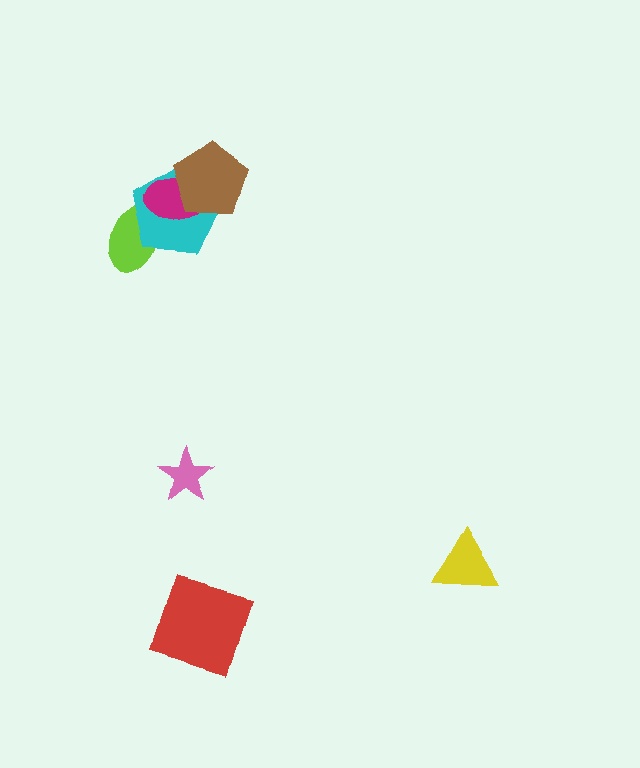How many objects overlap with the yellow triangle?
0 objects overlap with the yellow triangle.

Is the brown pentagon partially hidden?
No, no other shape covers it.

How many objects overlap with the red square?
0 objects overlap with the red square.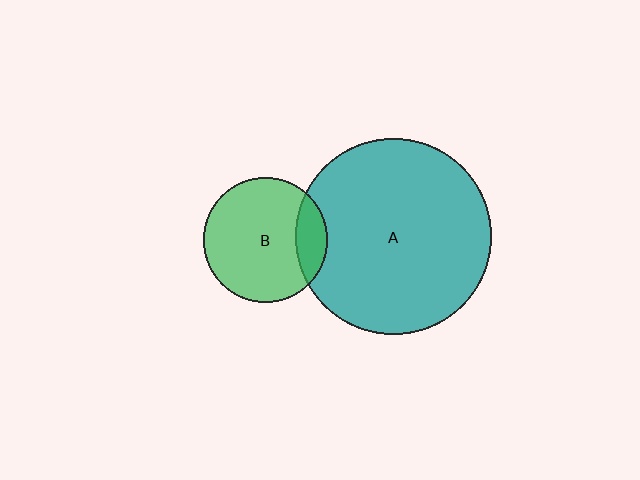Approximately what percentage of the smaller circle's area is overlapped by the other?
Approximately 15%.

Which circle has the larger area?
Circle A (teal).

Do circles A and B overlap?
Yes.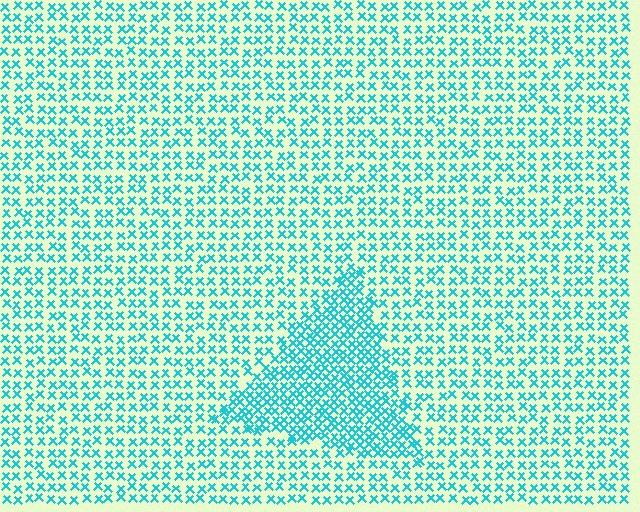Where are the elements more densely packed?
The elements are more densely packed inside the triangle boundary.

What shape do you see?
I see a triangle.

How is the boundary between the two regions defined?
The boundary is defined by a change in element density (approximately 1.8x ratio). All elements are the same color, size, and shape.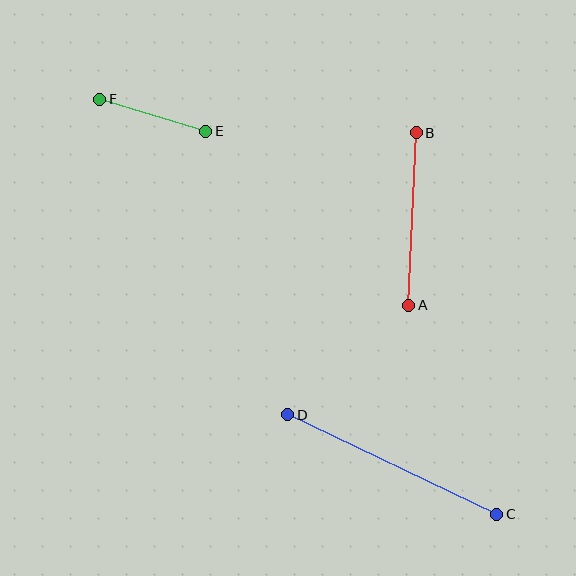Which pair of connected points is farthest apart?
Points C and D are farthest apart.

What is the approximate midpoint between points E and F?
The midpoint is at approximately (153, 115) pixels.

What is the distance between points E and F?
The distance is approximately 110 pixels.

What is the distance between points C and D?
The distance is approximately 232 pixels.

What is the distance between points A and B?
The distance is approximately 173 pixels.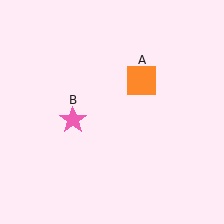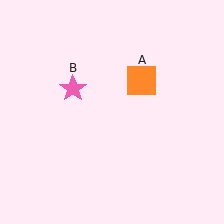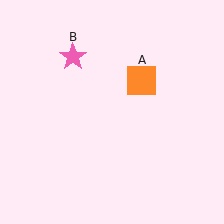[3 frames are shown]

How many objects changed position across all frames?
1 object changed position: pink star (object B).